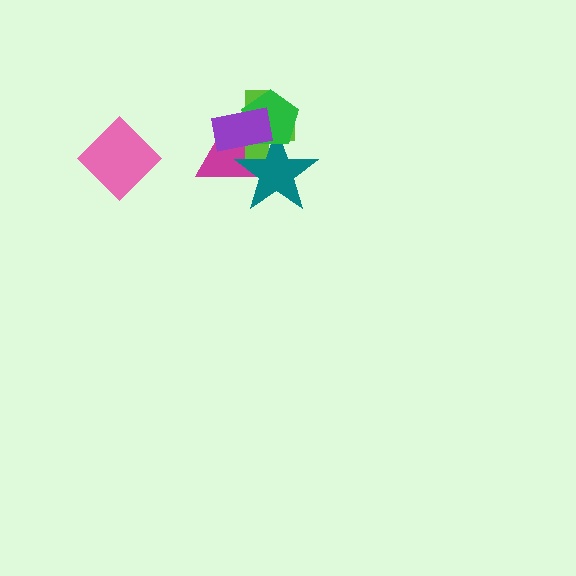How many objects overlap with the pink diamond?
0 objects overlap with the pink diamond.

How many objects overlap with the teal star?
4 objects overlap with the teal star.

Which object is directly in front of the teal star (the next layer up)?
The green pentagon is directly in front of the teal star.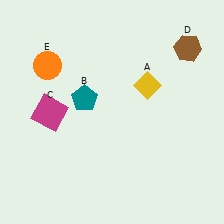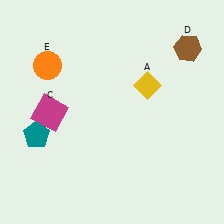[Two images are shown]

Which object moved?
The teal pentagon (B) moved left.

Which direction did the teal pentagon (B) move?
The teal pentagon (B) moved left.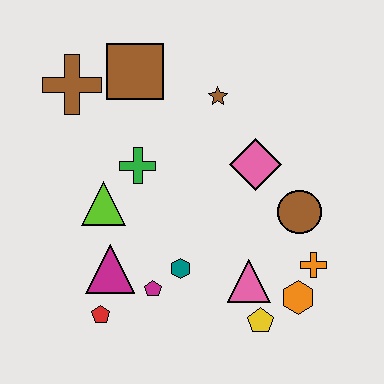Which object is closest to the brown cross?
The brown square is closest to the brown cross.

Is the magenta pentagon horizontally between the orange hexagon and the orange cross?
No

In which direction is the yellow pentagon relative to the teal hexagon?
The yellow pentagon is to the right of the teal hexagon.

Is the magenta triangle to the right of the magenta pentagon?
No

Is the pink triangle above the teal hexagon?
No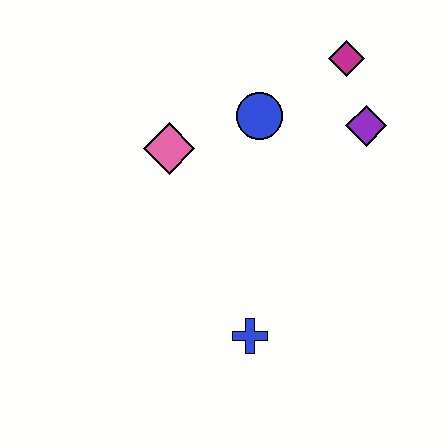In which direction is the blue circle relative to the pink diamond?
The blue circle is to the right of the pink diamond.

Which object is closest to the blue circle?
The pink diamond is closest to the blue circle.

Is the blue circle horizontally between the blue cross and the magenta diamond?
Yes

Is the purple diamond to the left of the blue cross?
No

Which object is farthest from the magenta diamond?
The blue cross is farthest from the magenta diamond.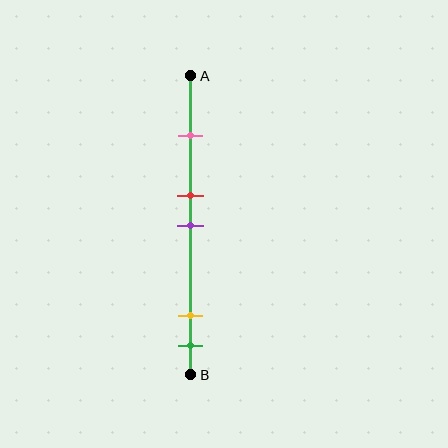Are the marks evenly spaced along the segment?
No, the marks are not evenly spaced.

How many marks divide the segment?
There are 5 marks dividing the segment.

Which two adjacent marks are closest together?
The red and purple marks are the closest adjacent pair.